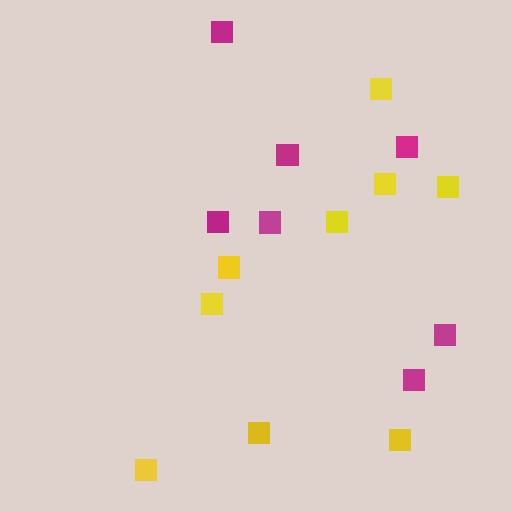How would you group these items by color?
There are 2 groups: one group of yellow squares (9) and one group of magenta squares (7).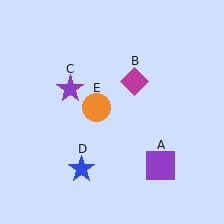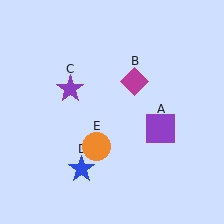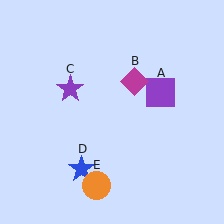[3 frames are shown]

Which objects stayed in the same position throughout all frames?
Magenta diamond (object B) and purple star (object C) and blue star (object D) remained stationary.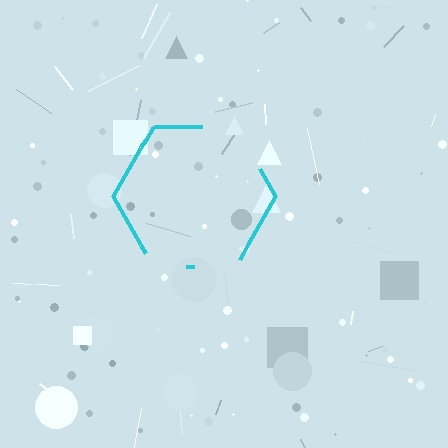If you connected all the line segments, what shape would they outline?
They would outline a hexagon.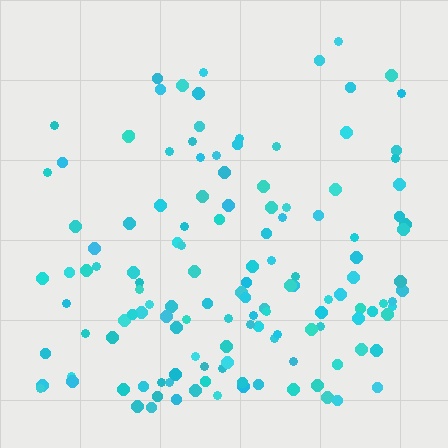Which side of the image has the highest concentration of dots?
The bottom.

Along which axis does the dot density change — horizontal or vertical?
Vertical.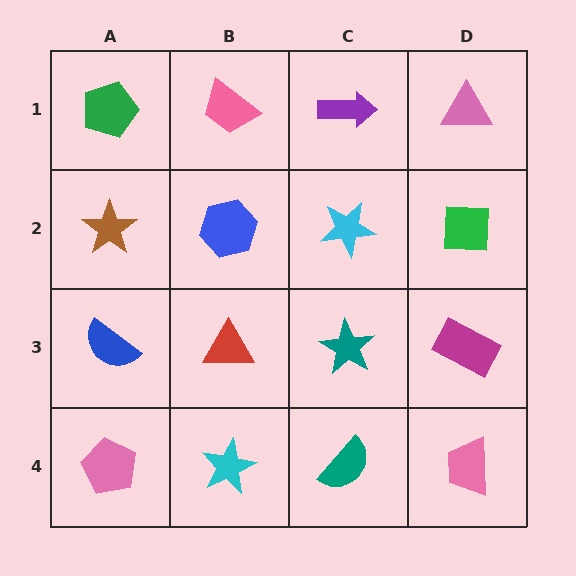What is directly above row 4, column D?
A magenta rectangle.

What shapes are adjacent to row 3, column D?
A green square (row 2, column D), a pink trapezoid (row 4, column D), a teal star (row 3, column C).